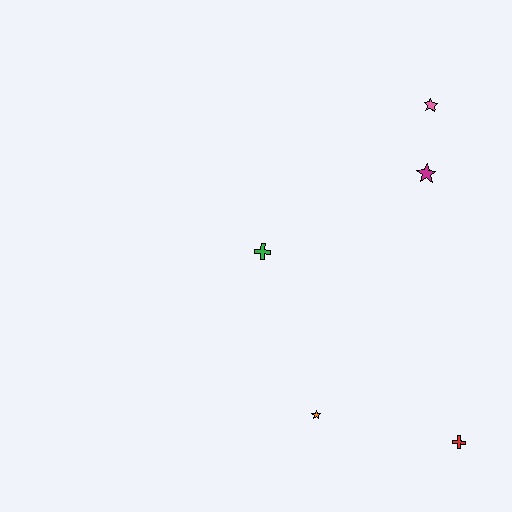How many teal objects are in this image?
There are no teal objects.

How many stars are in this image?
There are 3 stars.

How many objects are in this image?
There are 5 objects.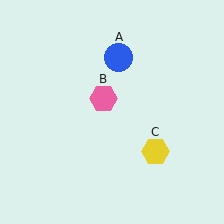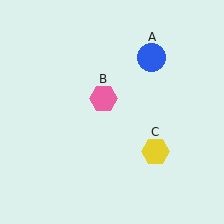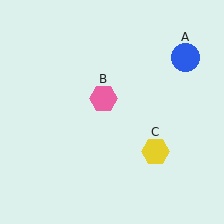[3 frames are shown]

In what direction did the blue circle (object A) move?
The blue circle (object A) moved right.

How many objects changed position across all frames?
1 object changed position: blue circle (object A).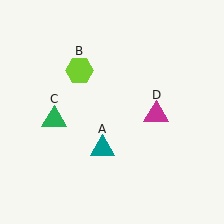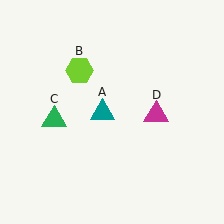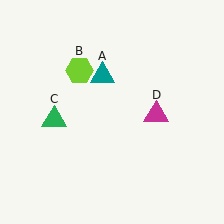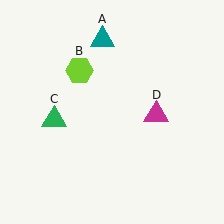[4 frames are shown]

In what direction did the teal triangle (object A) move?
The teal triangle (object A) moved up.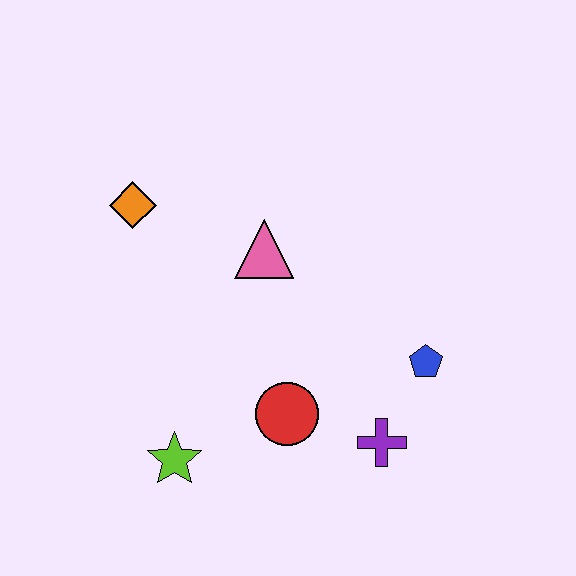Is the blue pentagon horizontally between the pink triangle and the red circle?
No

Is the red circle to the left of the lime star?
No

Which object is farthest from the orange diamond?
The purple cross is farthest from the orange diamond.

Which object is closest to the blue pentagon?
The purple cross is closest to the blue pentagon.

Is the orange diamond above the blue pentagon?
Yes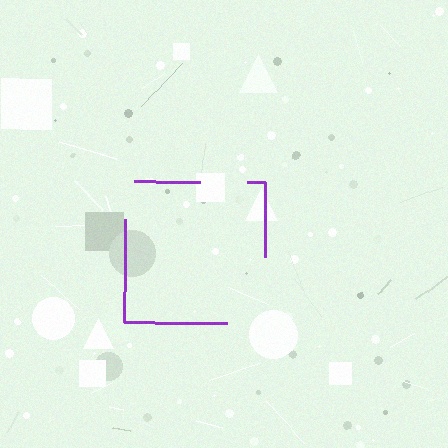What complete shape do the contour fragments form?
The contour fragments form a square.